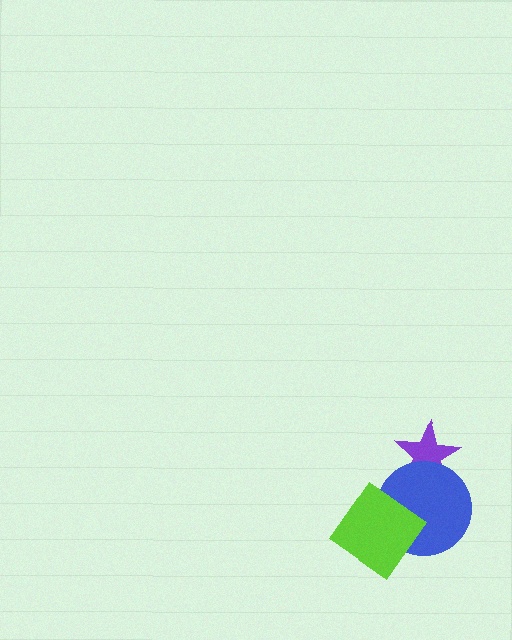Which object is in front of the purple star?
The blue circle is in front of the purple star.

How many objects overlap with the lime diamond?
1 object overlaps with the lime diamond.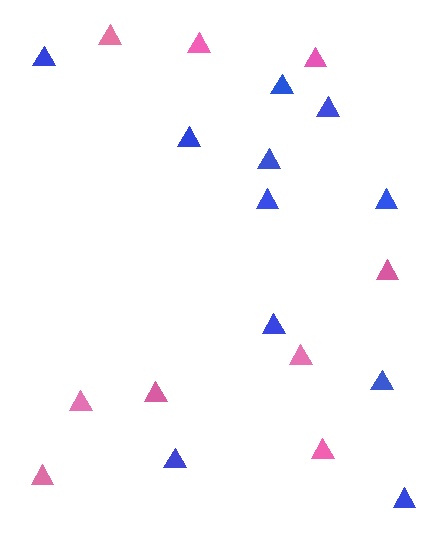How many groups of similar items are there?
There are 2 groups: one group of pink triangles (9) and one group of blue triangles (11).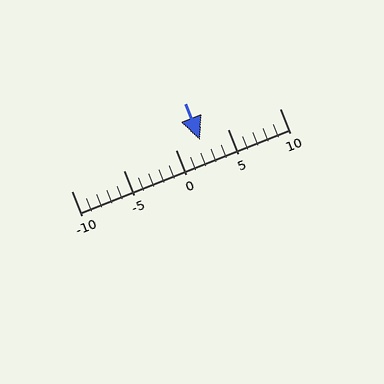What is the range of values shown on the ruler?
The ruler shows values from -10 to 10.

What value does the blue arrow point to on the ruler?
The blue arrow points to approximately 2.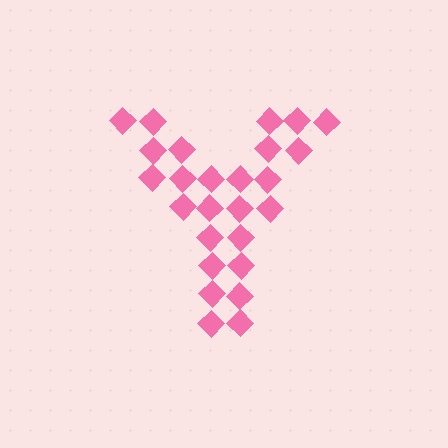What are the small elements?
The small elements are diamonds.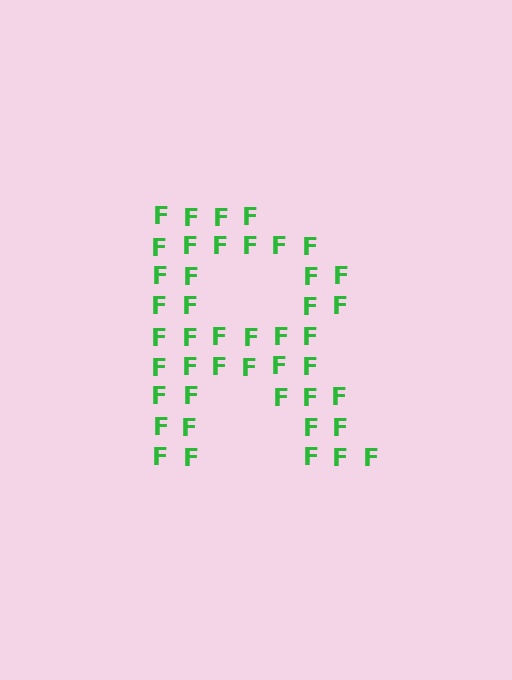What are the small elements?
The small elements are letter F's.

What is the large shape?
The large shape is the letter R.